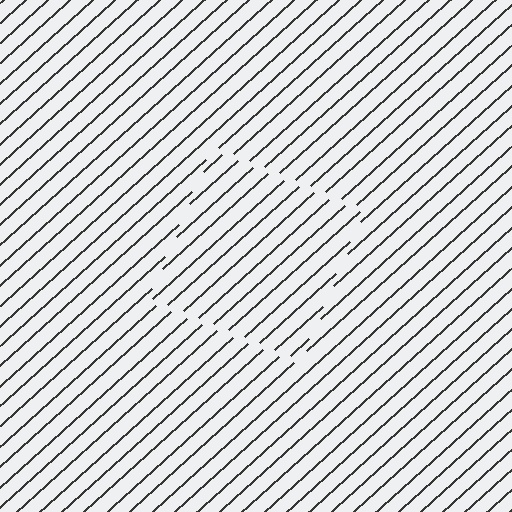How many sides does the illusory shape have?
4 sides — the line-ends trace a square.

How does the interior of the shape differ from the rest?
The interior of the shape contains the same grating, shifted by half a period — the contour is defined by the phase discontinuity where line-ends from the inner and outer gratings abut.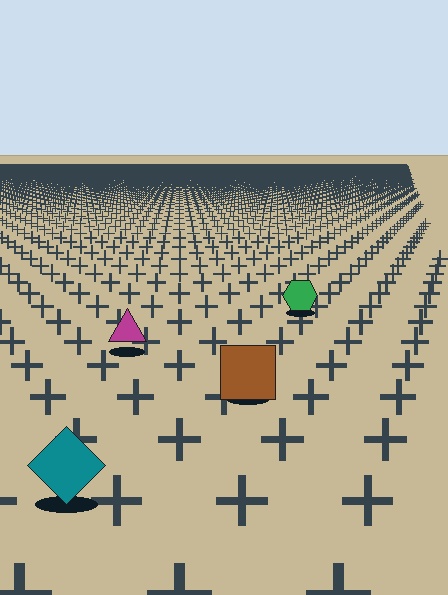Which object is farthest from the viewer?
The green hexagon is farthest from the viewer. It appears smaller and the ground texture around it is denser.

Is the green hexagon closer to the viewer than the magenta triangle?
No. The magenta triangle is closer — you can tell from the texture gradient: the ground texture is coarser near it.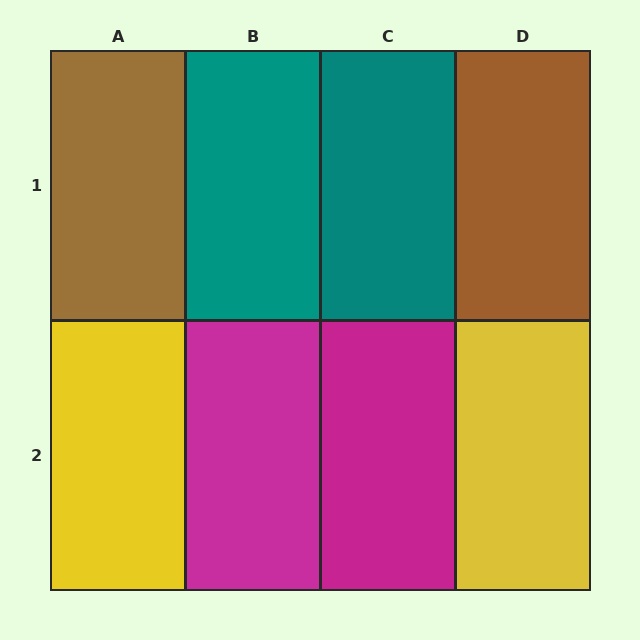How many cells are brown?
2 cells are brown.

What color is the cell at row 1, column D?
Brown.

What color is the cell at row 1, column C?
Teal.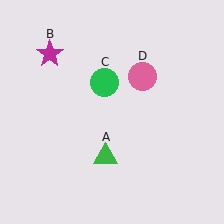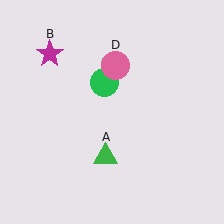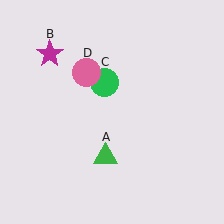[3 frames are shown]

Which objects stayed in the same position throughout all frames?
Green triangle (object A) and magenta star (object B) and green circle (object C) remained stationary.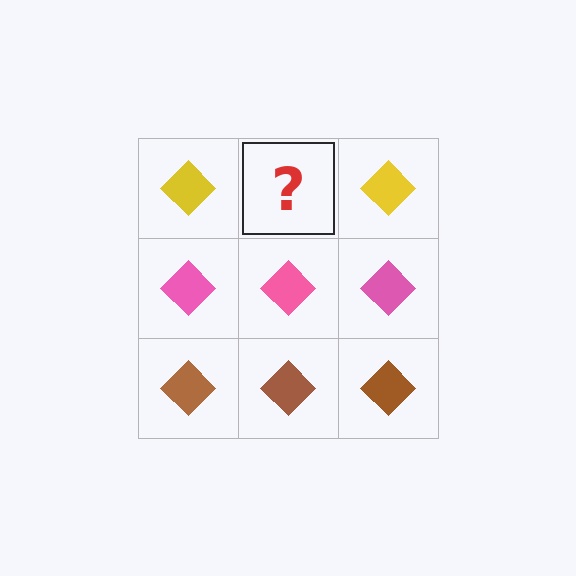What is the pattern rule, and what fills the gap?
The rule is that each row has a consistent color. The gap should be filled with a yellow diamond.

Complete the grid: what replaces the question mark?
The question mark should be replaced with a yellow diamond.